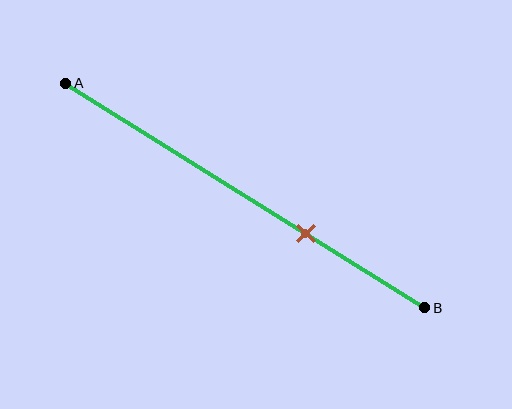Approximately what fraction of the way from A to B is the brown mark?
The brown mark is approximately 65% of the way from A to B.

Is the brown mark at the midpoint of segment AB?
No, the mark is at about 65% from A, not at the 50% midpoint.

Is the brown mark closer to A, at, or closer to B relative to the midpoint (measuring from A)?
The brown mark is closer to point B than the midpoint of segment AB.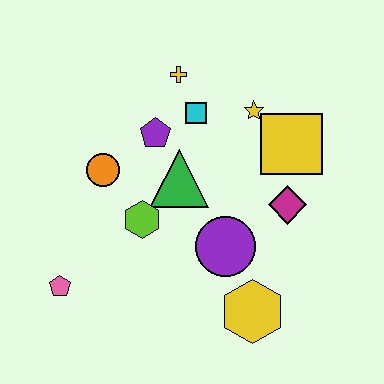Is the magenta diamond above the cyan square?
No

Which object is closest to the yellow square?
The yellow star is closest to the yellow square.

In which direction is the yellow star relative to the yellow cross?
The yellow star is to the right of the yellow cross.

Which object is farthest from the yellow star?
The pink pentagon is farthest from the yellow star.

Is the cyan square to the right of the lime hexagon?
Yes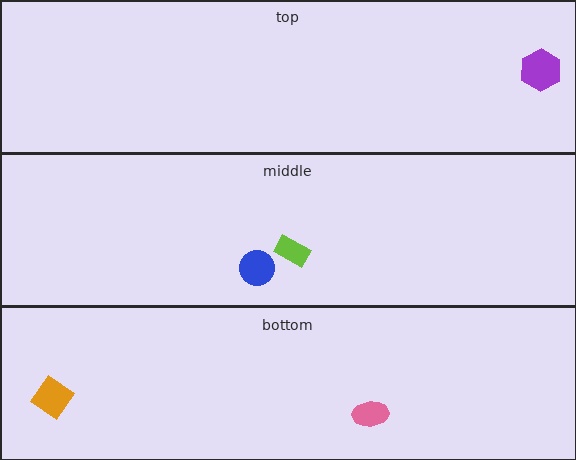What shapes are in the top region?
The purple hexagon.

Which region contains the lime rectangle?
The middle region.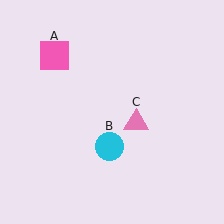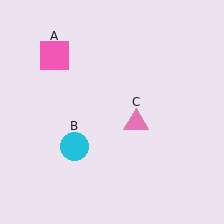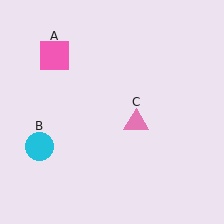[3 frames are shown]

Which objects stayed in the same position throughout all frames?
Pink square (object A) and pink triangle (object C) remained stationary.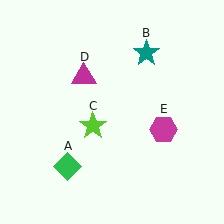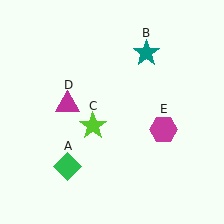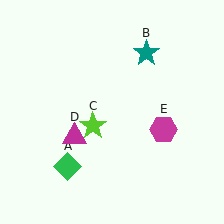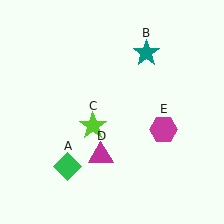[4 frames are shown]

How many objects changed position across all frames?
1 object changed position: magenta triangle (object D).